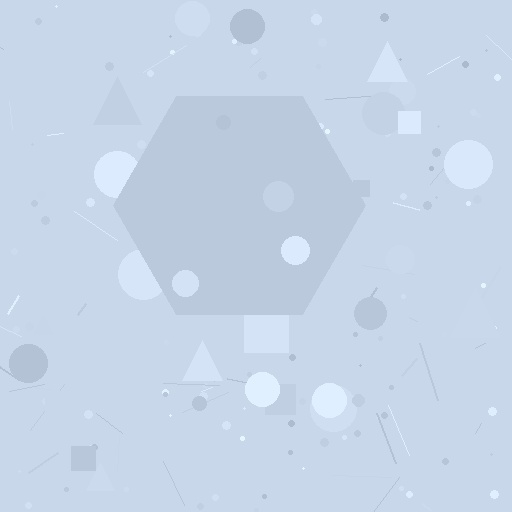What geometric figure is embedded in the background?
A hexagon is embedded in the background.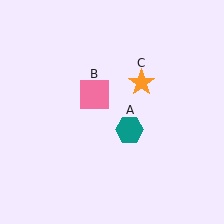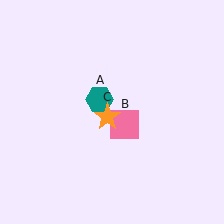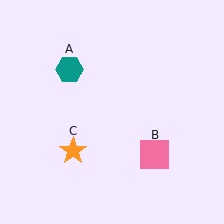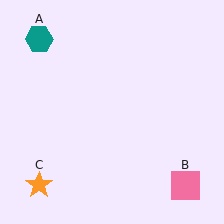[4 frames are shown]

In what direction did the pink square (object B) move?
The pink square (object B) moved down and to the right.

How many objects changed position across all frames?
3 objects changed position: teal hexagon (object A), pink square (object B), orange star (object C).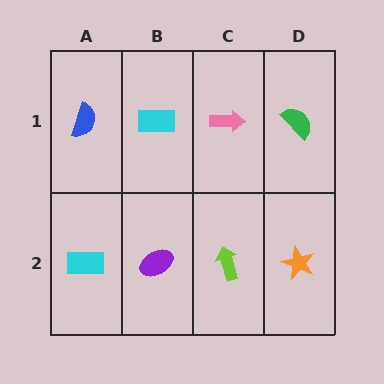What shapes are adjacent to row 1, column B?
A purple ellipse (row 2, column B), a blue semicircle (row 1, column A), a pink arrow (row 1, column C).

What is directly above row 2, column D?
A green semicircle.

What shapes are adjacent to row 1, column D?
An orange star (row 2, column D), a pink arrow (row 1, column C).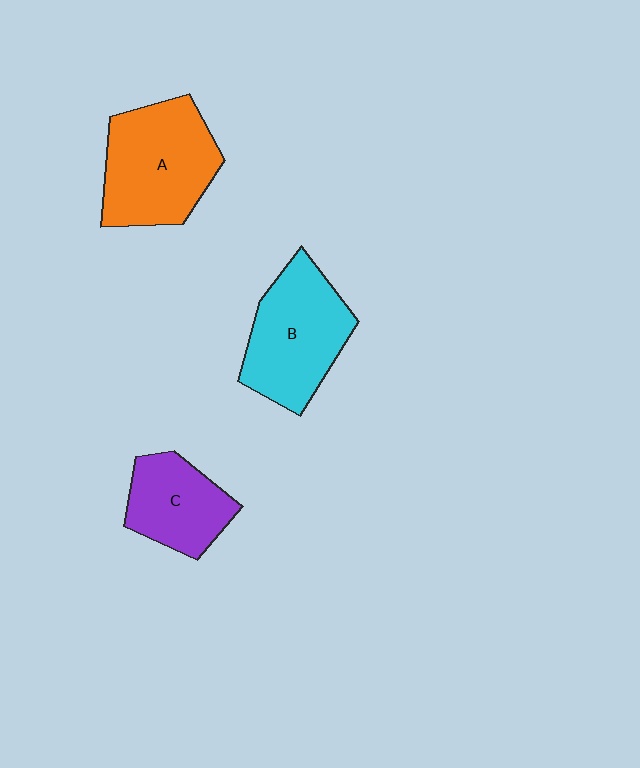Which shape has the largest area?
Shape A (orange).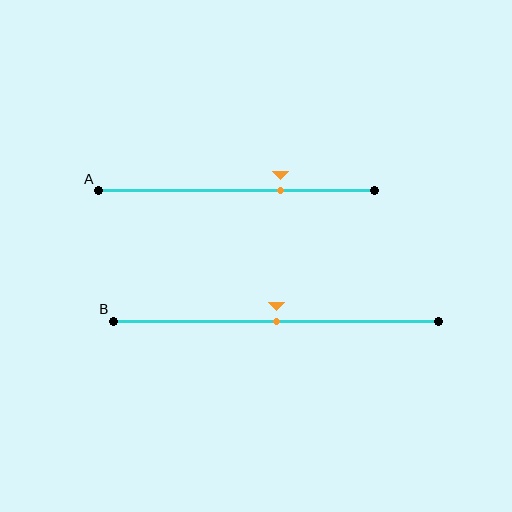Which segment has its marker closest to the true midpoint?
Segment B has its marker closest to the true midpoint.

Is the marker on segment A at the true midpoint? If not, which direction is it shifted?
No, the marker on segment A is shifted to the right by about 16% of the segment length.